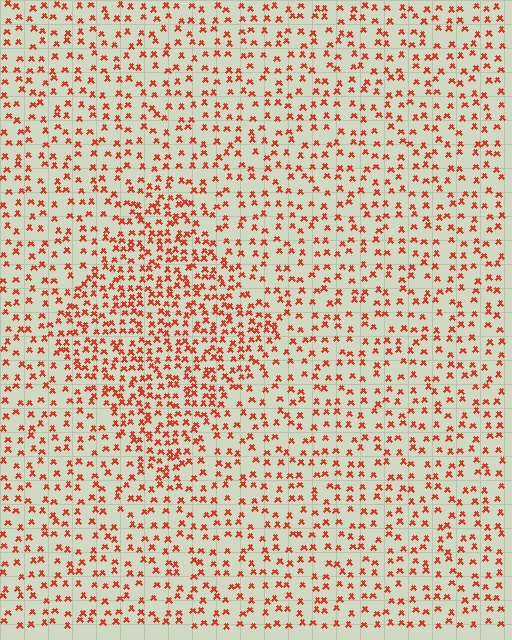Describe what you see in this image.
The image contains small red elements arranged at two different densities. A diamond-shaped region is visible where the elements are more densely packed than the surrounding area.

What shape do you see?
I see a diamond.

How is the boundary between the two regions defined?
The boundary is defined by a change in element density (approximately 1.8x ratio). All elements are the same color, size, and shape.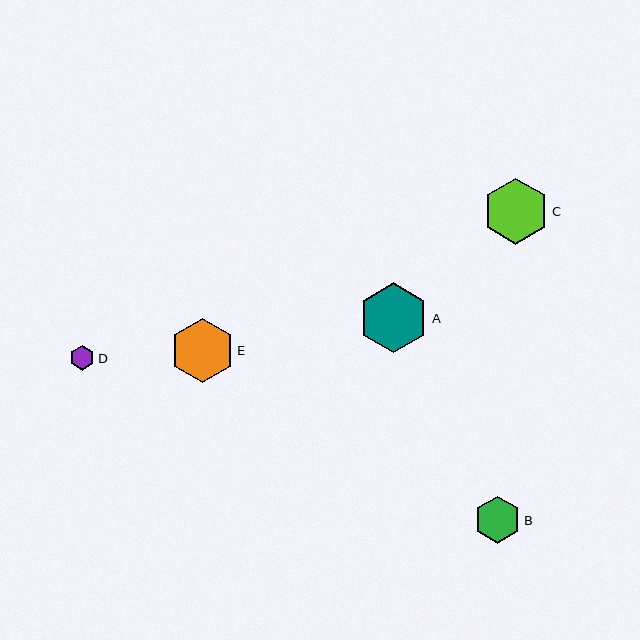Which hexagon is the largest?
Hexagon A is the largest with a size of approximately 70 pixels.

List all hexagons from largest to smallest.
From largest to smallest: A, C, E, B, D.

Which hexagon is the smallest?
Hexagon D is the smallest with a size of approximately 25 pixels.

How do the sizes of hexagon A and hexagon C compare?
Hexagon A and hexagon C are approximately the same size.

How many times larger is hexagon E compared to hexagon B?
Hexagon E is approximately 1.4 times the size of hexagon B.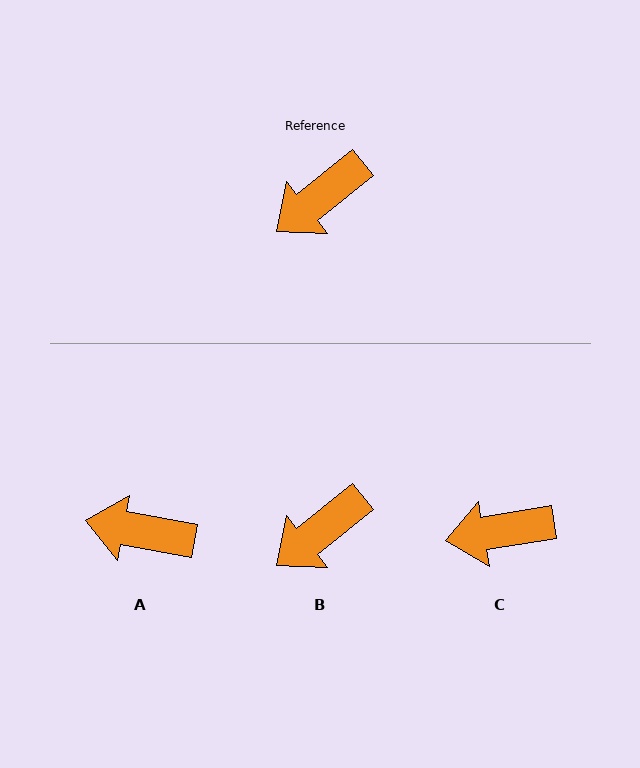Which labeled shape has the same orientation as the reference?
B.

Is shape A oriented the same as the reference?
No, it is off by about 49 degrees.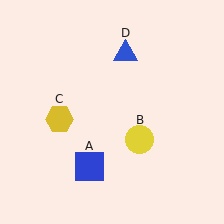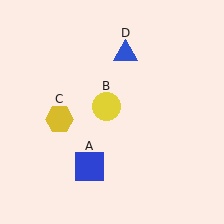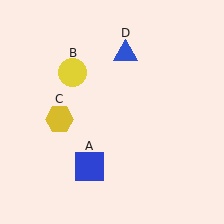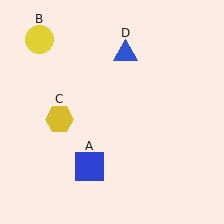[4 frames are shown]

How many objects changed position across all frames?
1 object changed position: yellow circle (object B).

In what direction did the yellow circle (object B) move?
The yellow circle (object B) moved up and to the left.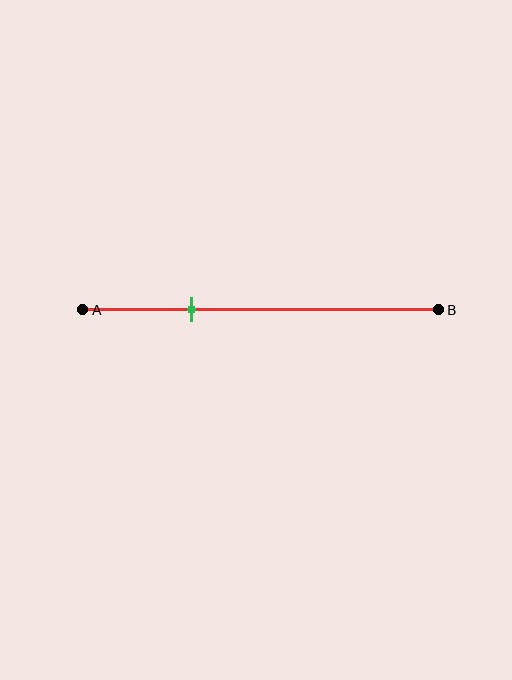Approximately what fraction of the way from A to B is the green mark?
The green mark is approximately 30% of the way from A to B.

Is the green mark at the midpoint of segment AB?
No, the mark is at about 30% from A, not at the 50% midpoint.